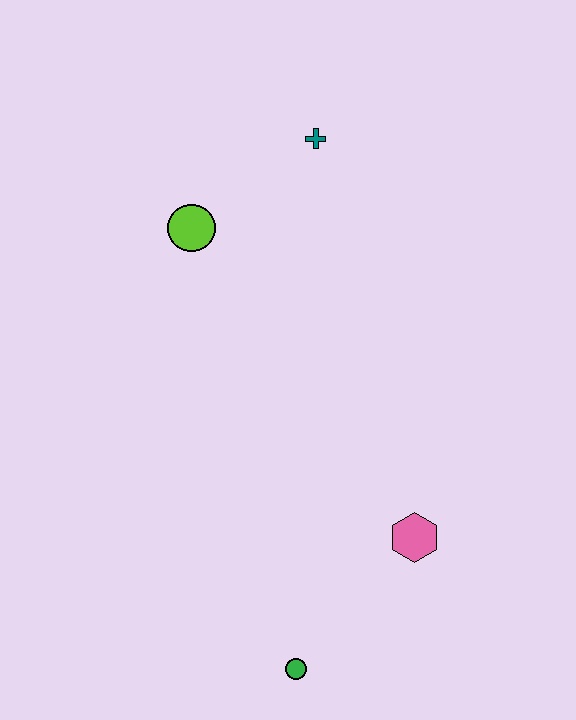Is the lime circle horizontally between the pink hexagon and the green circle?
No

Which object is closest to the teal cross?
The lime circle is closest to the teal cross.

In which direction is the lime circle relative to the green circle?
The lime circle is above the green circle.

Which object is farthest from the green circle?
The teal cross is farthest from the green circle.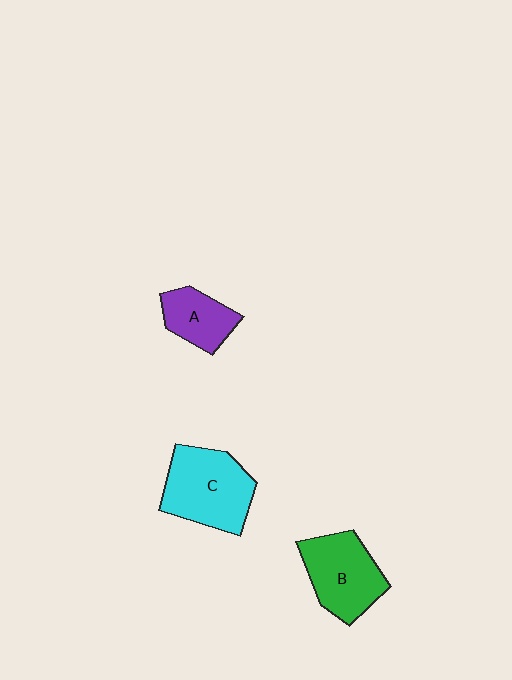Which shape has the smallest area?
Shape A (purple).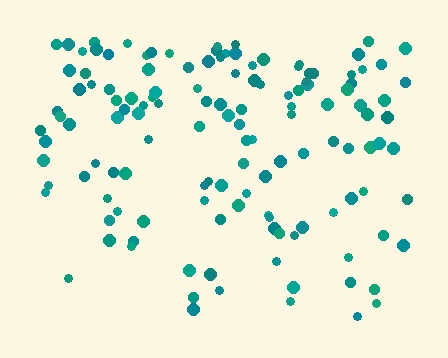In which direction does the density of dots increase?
From bottom to top, with the top side densest.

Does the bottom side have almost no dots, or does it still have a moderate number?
Still a moderate number, just noticeably fewer than the top.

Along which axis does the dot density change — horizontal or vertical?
Vertical.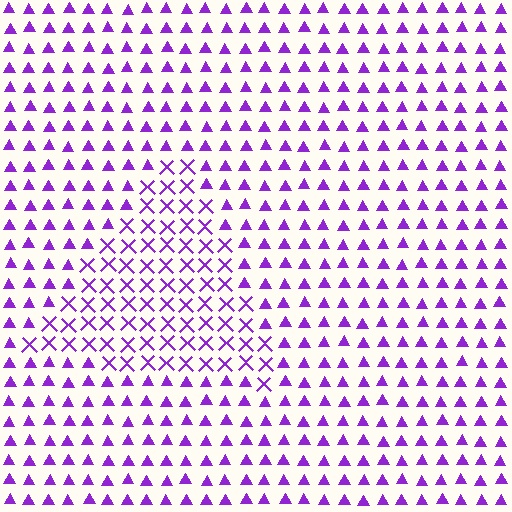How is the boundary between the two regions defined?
The boundary is defined by a change in element shape: X marks inside vs. triangles outside. All elements share the same color and spacing.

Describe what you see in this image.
The image is filled with small purple elements arranged in a uniform grid. A triangle-shaped region contains X marks, while the surrounding area contains triangles. The boundary is defined purely by the change in element shape.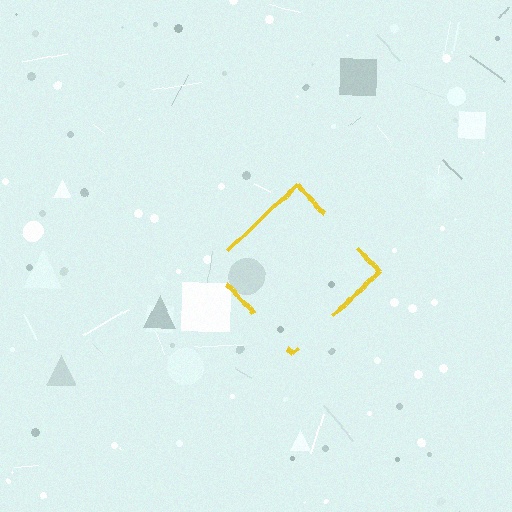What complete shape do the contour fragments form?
The contour fragments form a diamond.